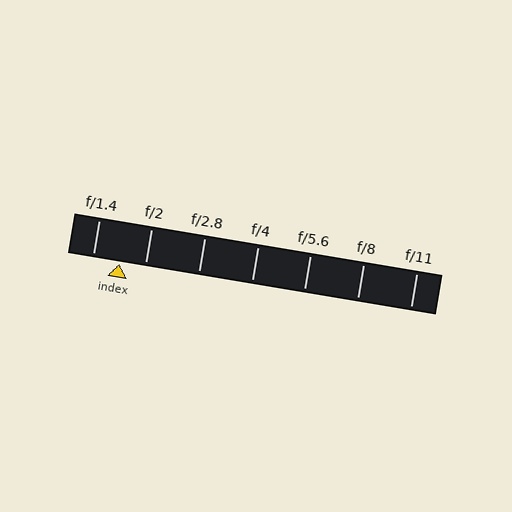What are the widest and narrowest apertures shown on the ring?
The widest aperture shown is f/1.4 and the narrowest is f/11.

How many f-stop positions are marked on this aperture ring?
There are 7 f-stop positions marked.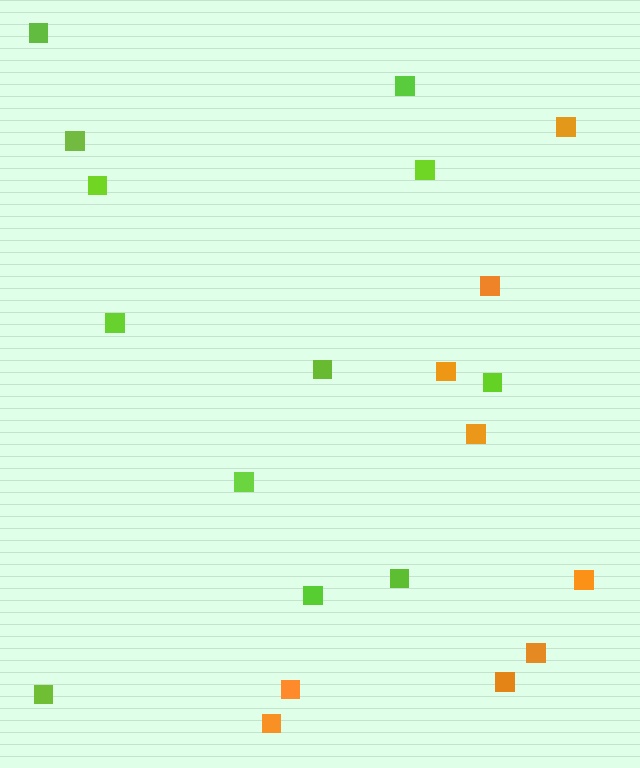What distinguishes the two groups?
There are 2 groups: one group of lime squares (12) and one group of orange squares (9).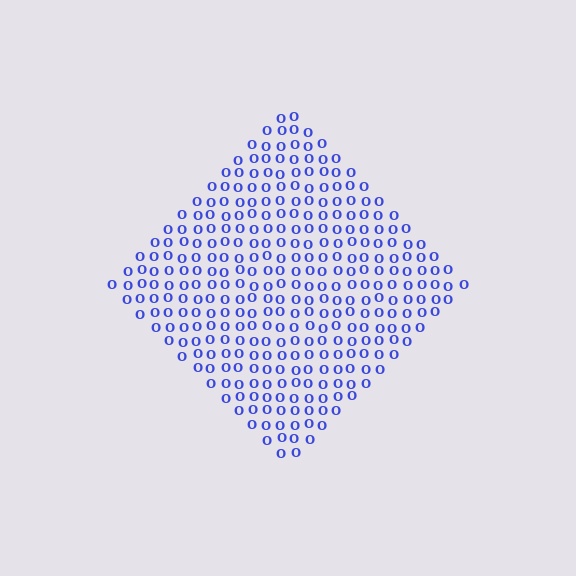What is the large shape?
The large shape is a diamond.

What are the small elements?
The small elements are letter O's.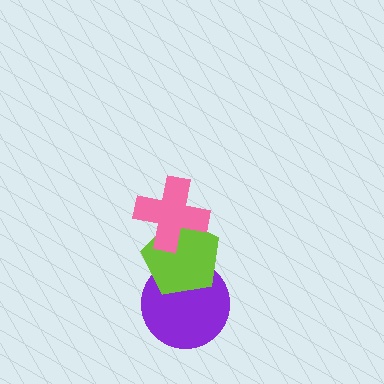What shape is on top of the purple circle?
The lime pentagon is on top of the purple circle.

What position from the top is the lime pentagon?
The lime pentagon is 2nd from the top.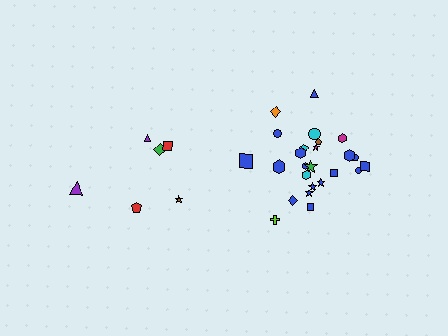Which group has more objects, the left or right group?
The right group.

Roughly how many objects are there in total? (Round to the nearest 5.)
Roughly 30 objects in total.